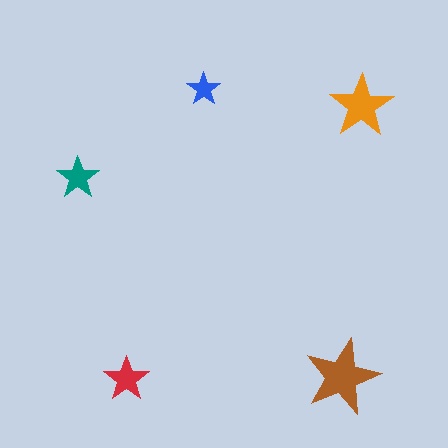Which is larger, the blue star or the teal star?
The teal one.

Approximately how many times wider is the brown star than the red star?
About 1.5 times wider.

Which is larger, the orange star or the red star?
The orange one.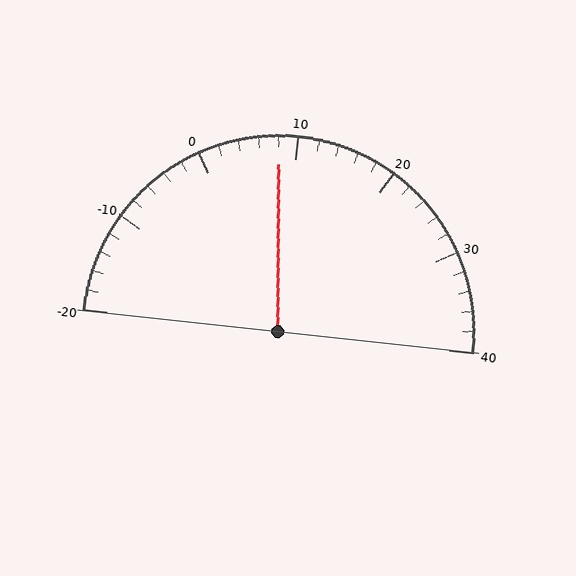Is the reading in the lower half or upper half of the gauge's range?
The reading is in the lower half of the range (-20 to 40).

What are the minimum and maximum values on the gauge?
The gauge ranges from -20 to 40.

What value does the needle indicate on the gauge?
The needle indicates approximately 8.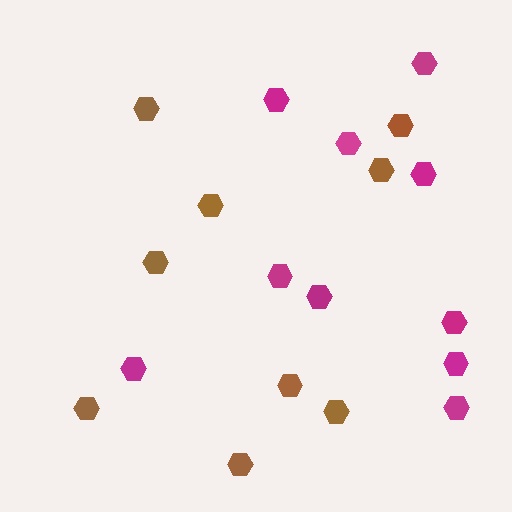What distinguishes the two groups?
There are 2 groups: one group of brown hexagons (9) and one group of magenta hexagons (10).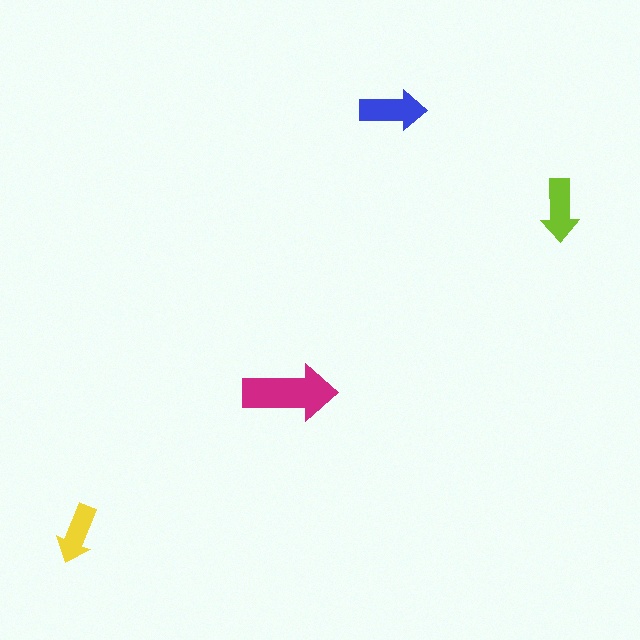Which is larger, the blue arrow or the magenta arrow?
The magenta one.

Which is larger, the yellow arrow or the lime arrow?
The lime one.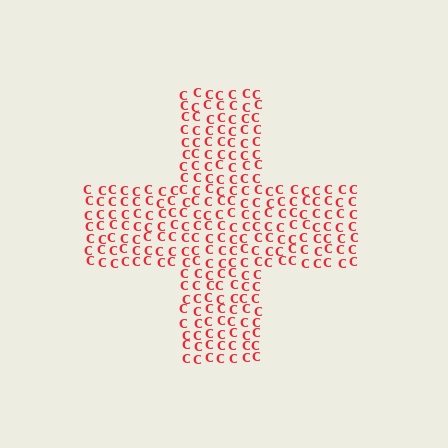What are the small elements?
The small elements are letter C's.